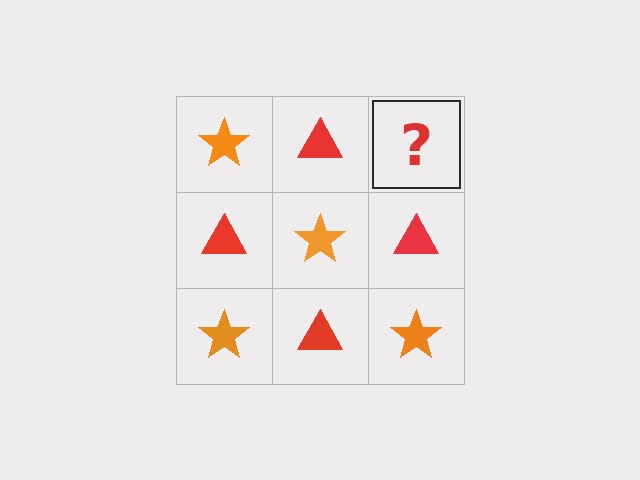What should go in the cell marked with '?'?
The missing cell should contain an orange star.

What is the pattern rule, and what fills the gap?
The rule is that it alternates orange star and red triangle in a checkerboard pattern. The gap should be filled with an orange star.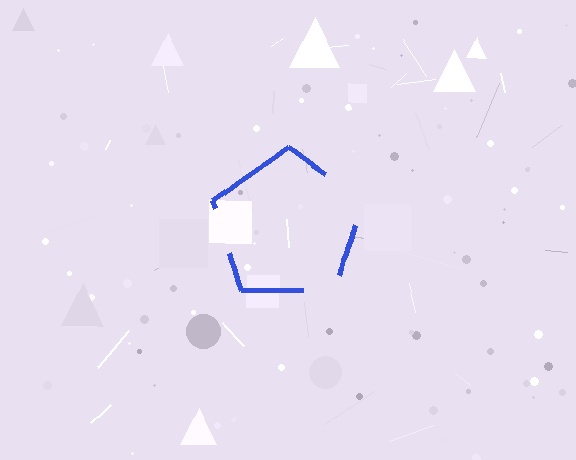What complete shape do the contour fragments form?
The contour fragments form a pentagon.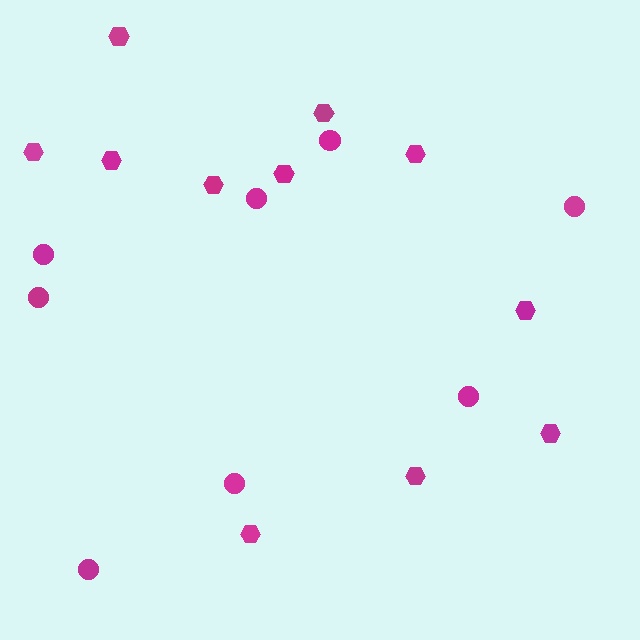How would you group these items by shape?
There are 2 groups: one group of circles (8) and one group of hexagons (11).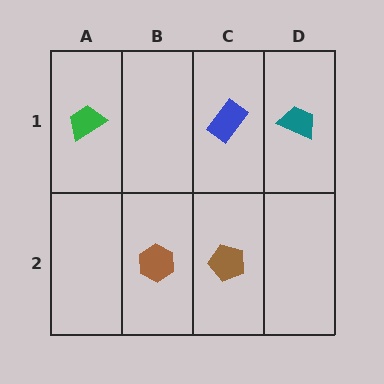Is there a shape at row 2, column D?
No, that cell is empty.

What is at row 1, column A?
A green trapezoid.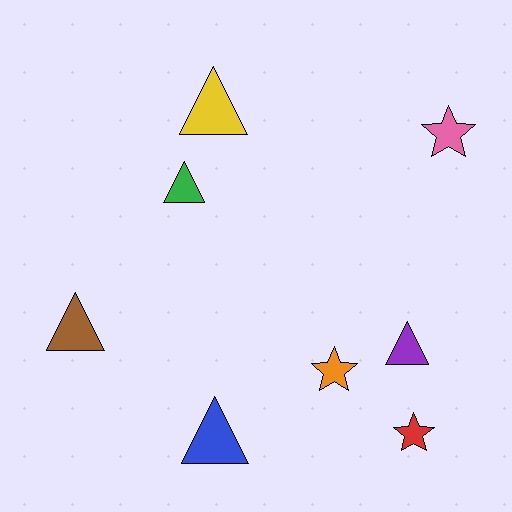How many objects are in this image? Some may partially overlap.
There are 8 objects.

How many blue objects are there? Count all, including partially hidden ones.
There is 1 blue object.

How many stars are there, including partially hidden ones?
There are 3 stars.